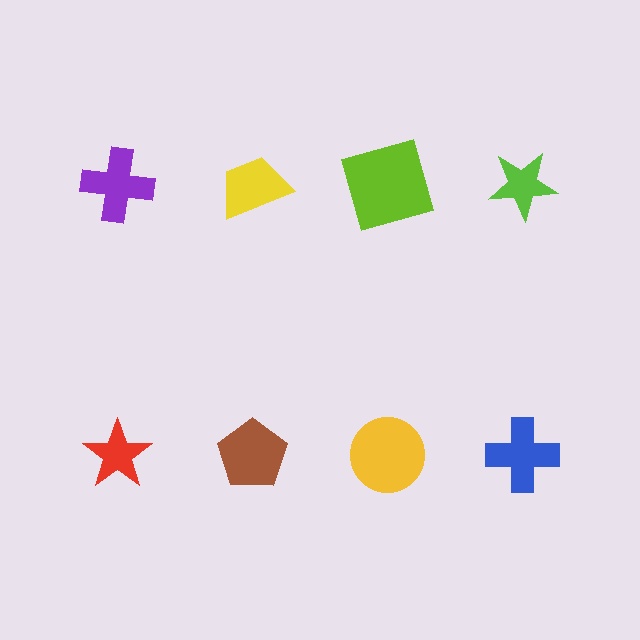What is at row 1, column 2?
A yellow trapezoid.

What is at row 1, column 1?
A purple cross.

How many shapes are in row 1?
4 shapes.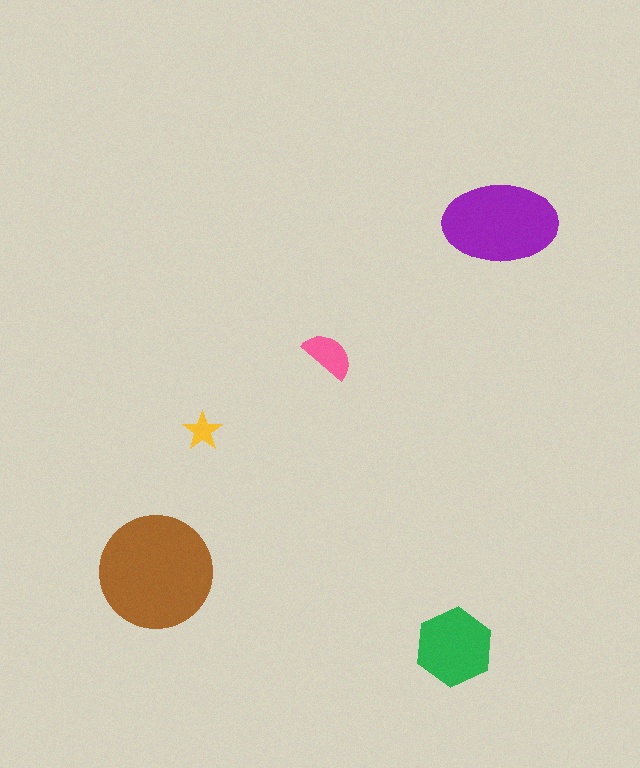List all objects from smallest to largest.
The yellow star, the pink semicircle, the green hexagon, the purple ellipse, the brown circle.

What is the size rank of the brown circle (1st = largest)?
1st.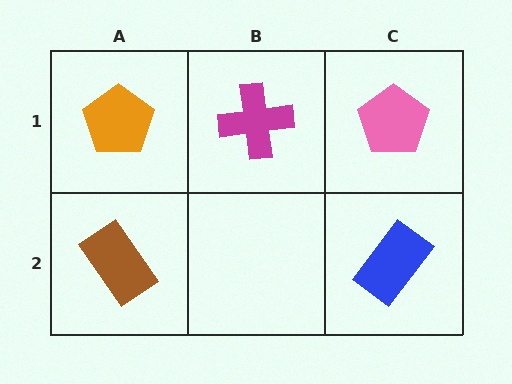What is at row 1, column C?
A pink pentagon.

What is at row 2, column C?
A blue rectangle.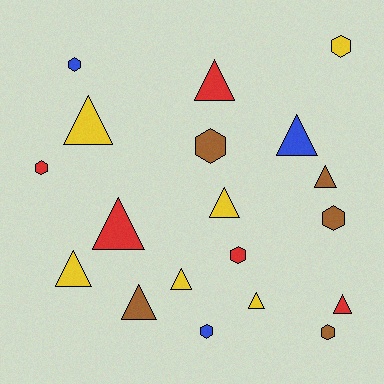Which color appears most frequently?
Yellow, with 6 objects.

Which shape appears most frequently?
Triangle, with 11 objects.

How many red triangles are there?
There are 3 red triangles.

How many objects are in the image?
There are 19 objects.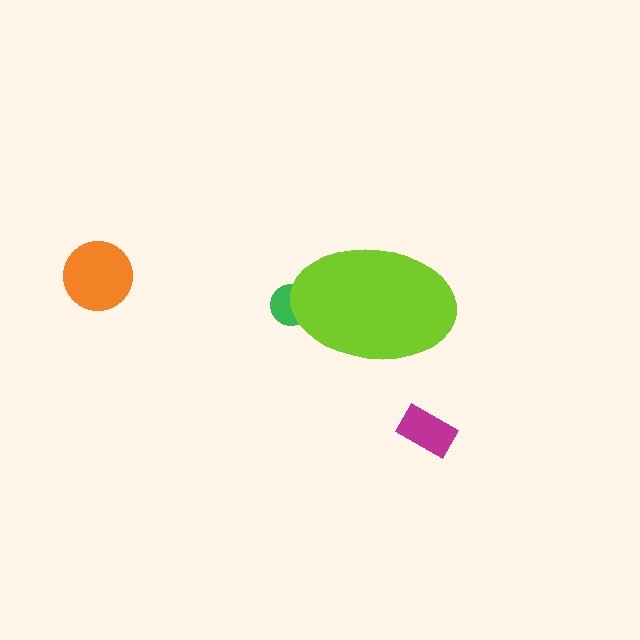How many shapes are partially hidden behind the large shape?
1 shape is partially hidden.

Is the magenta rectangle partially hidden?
No, the magenta rectangle is fully visible.